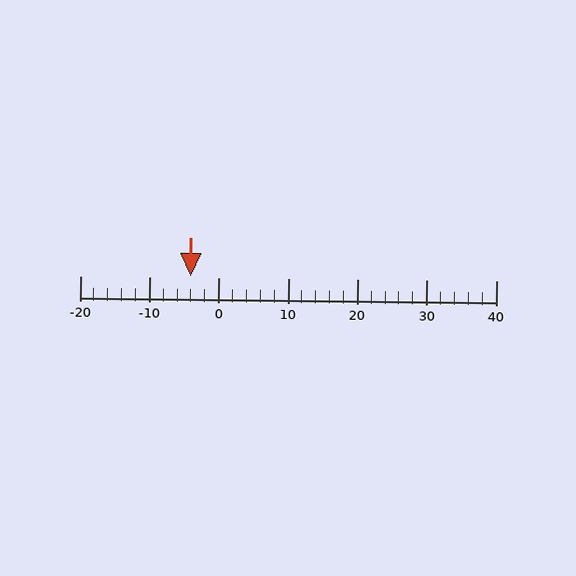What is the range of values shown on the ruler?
The ruler shows values from -20 to 40.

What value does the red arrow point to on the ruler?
The red arrow points to approximately -4.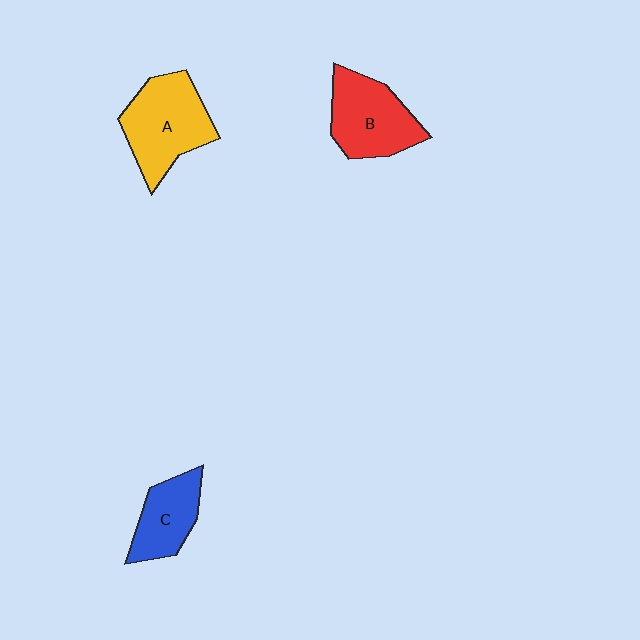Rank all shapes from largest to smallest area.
From largest to smallest: A (yellow), B (red), C (blue).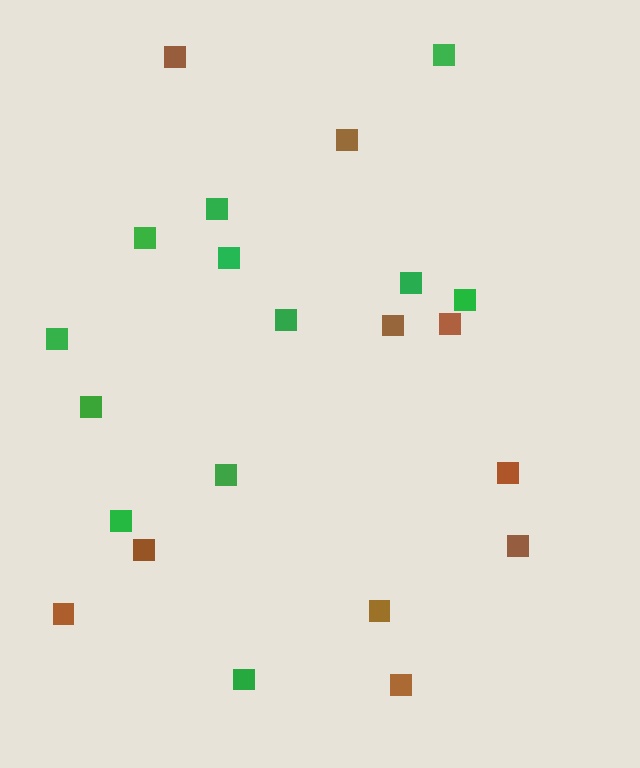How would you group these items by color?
There are 2 groups: one group of green squares (12) and one group of brown squares (10).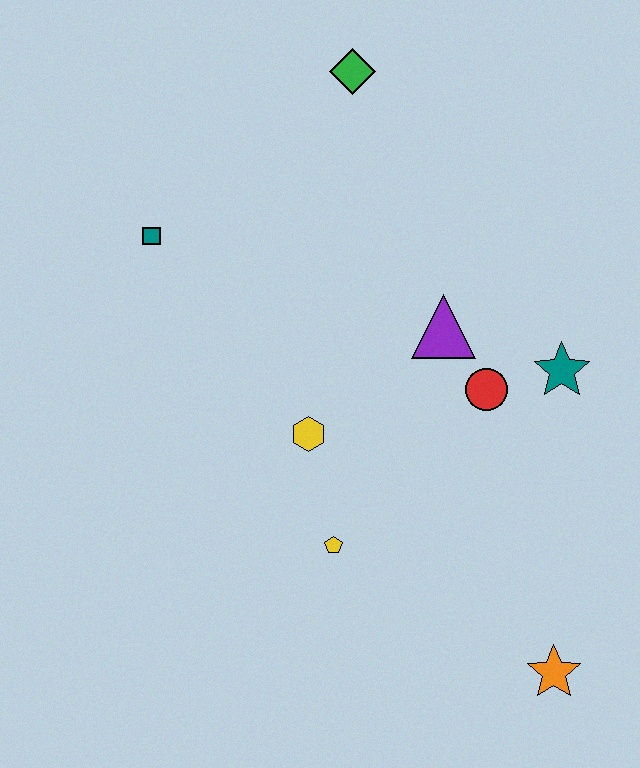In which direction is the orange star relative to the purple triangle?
The orange star is below the purple triangle.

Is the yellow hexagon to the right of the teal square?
Yes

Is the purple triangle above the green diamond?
No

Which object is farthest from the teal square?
The orange star is farthest from the teal square.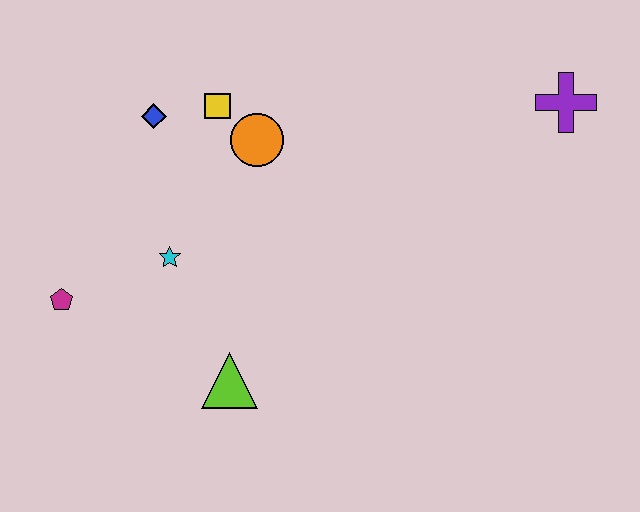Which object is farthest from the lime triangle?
The purple cross is farthest from the lime triangle.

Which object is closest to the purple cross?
The orange circle is closest to the purple cross.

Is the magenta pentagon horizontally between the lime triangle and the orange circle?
No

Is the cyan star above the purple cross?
No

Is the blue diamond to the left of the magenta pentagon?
No